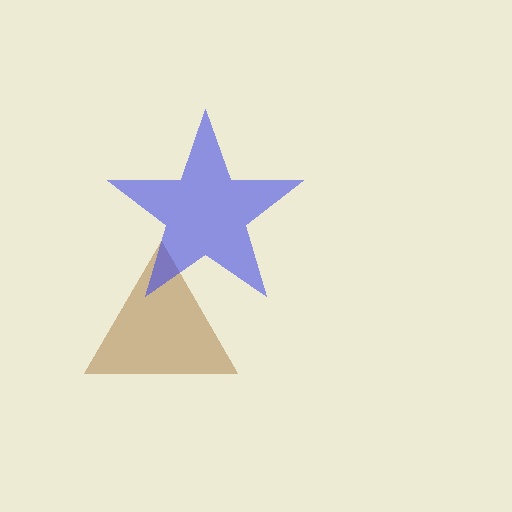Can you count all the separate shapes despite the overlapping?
Yes, there are 2 separate shapes.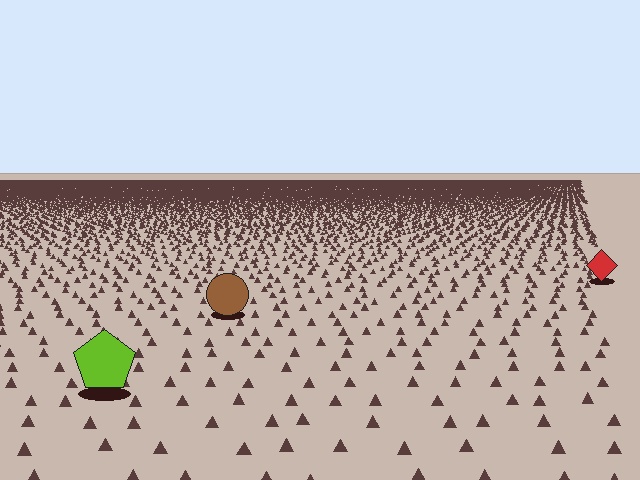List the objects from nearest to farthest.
From nearest to farthest: the lime pentagon, the brown circle, the red diamond.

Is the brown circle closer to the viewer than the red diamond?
Yes. The brown circle is closer — you can tell from the texture gradient: the ground texture is coarser near it.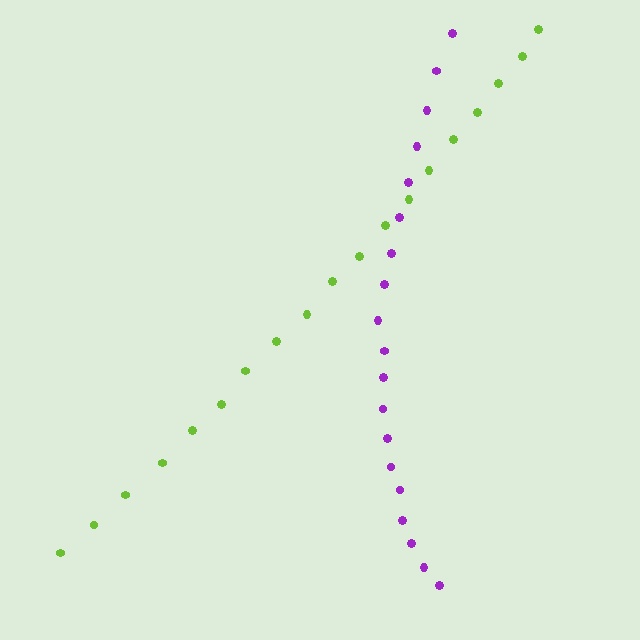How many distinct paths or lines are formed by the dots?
There are 2 distinct paths.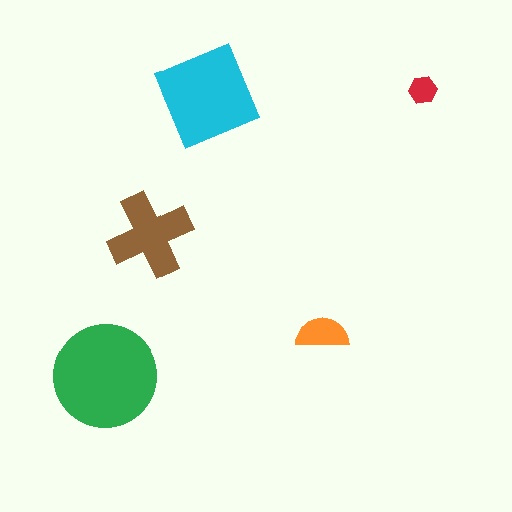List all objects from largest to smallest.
The green circle, the cyan diamond, the brown cross, the orange semicircle, the red hexagon.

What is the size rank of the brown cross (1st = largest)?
3rd.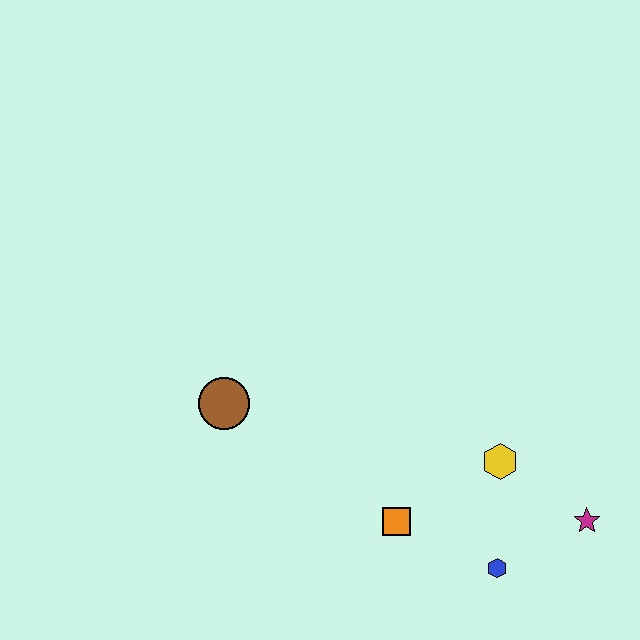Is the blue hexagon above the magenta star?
No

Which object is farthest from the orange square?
The brown circle is farthest from the orange square.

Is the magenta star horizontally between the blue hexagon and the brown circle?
No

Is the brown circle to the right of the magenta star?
No